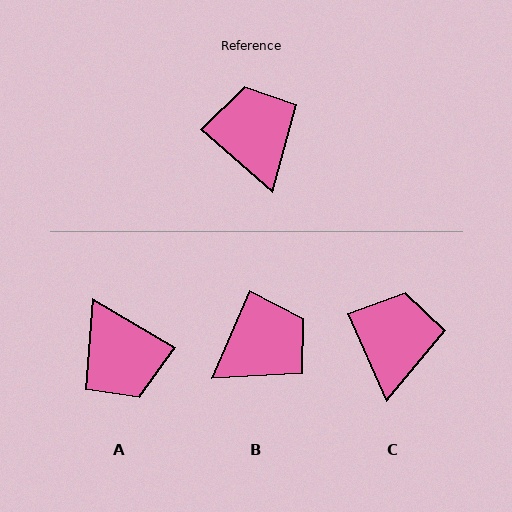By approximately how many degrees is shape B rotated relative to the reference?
Approximately 72 degrees clockwise.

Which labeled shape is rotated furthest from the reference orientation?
A, about 170 degrees away.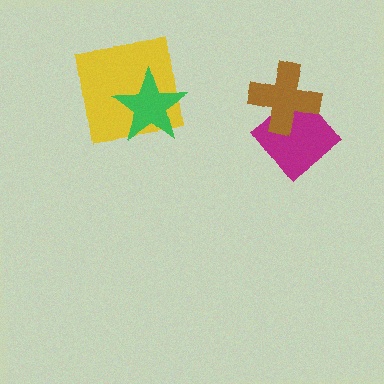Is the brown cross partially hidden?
No, no other shape covers it.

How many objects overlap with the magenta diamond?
1 object overlaps with the magenta diamond.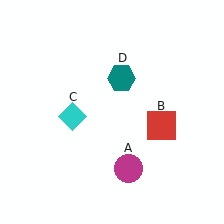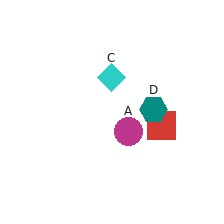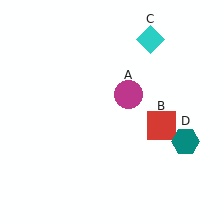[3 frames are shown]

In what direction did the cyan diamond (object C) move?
The cyan diamond (object C) moved up and to the right.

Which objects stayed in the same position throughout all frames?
Red square (object B) remained stationary.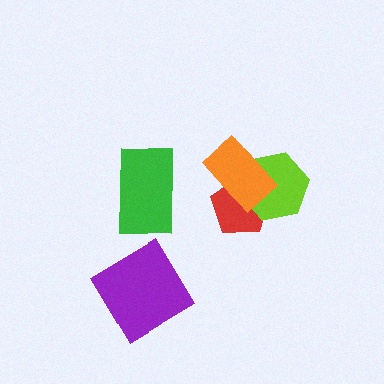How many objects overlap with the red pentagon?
2 objects overlap with the red pentagon.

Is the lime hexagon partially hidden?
Yes, it is partially covered by another shape.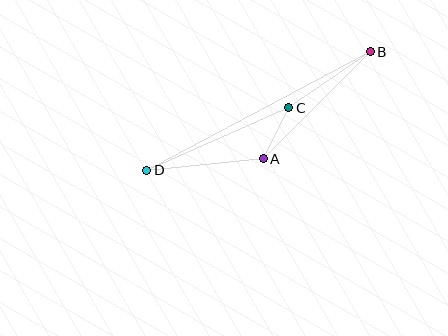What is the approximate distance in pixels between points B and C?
The distance between B and C is approximately 99 pixels.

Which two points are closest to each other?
Points A and C are closest to each other.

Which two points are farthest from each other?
Points B and D are farthest from each other.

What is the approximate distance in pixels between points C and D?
The distance between C and D is approximately 155 pixels.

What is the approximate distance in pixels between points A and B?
The distance between A and B is approximately 151 pixels.